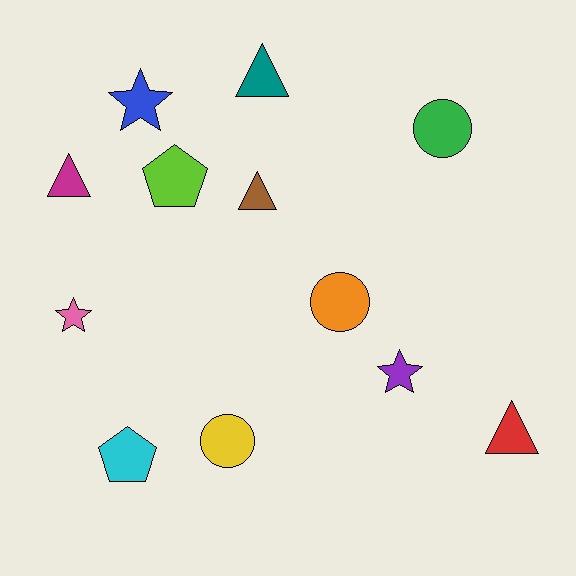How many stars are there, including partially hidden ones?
There are 3 stars.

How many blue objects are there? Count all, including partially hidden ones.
There is 1 blue object.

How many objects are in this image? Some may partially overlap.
There are 12 objects.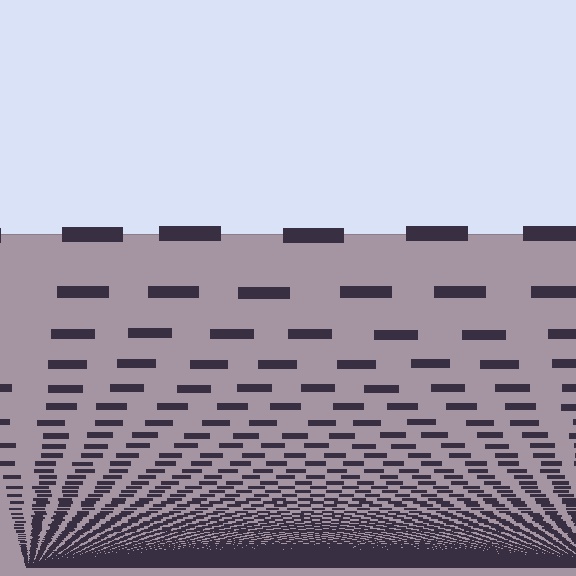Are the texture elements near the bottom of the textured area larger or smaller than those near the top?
Smaller. The gradient is inverted — elements near the bottom are smaller and denser.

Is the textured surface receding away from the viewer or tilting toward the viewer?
The surface appears to tilt toward the viewer. Texture elements get larger and sparser toward the top.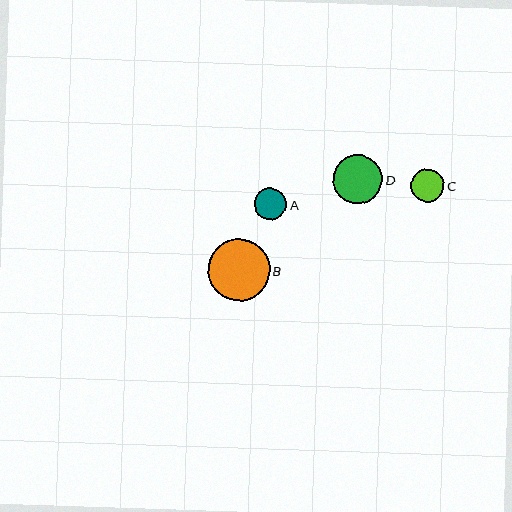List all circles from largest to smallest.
From largest to smallest: B, D, C, A.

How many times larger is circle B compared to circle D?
Circle B is approximately 1.3 times the size of circle D.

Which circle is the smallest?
Circle A is the smallest with a size of approximately 32 pixels.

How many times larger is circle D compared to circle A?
Circle D is approximately 1.5 times the size of circle A.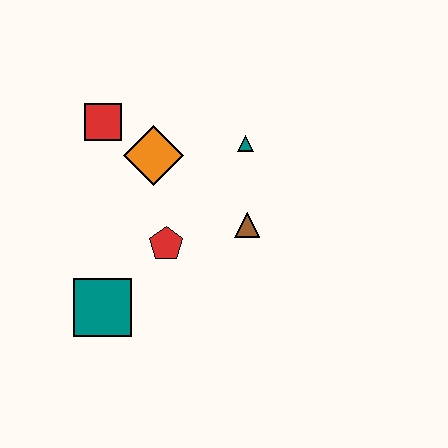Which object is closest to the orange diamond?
The red square is closest to the orange diamond.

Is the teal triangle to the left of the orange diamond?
No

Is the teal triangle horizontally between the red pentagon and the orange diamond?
No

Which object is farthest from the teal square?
The teal triangle is farthest from the teal square.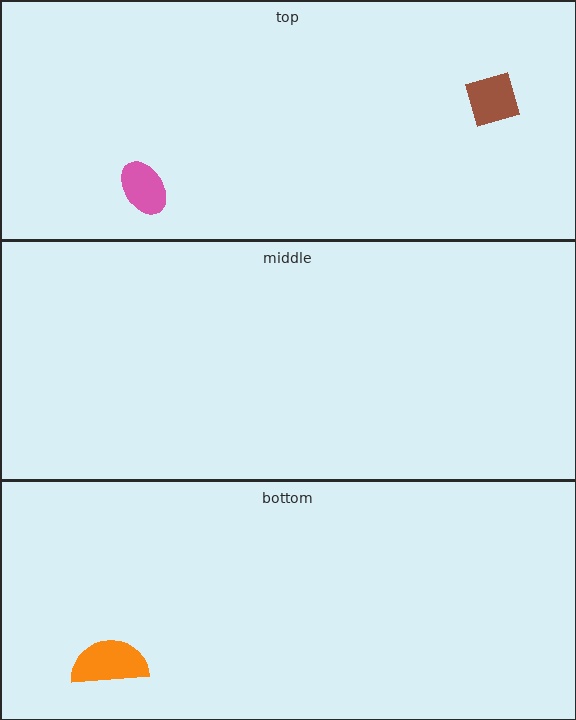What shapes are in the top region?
The pink ellipse, the brown diamond.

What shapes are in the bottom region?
The orange semicircle.